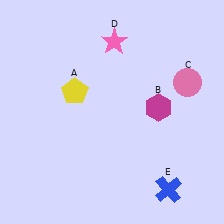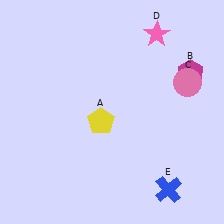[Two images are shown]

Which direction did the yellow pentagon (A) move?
The yellow pentagon (A) moved down.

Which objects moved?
The objects that moved are: the yellow pentagon (A), the magenta hexagon (B), the pink star (D).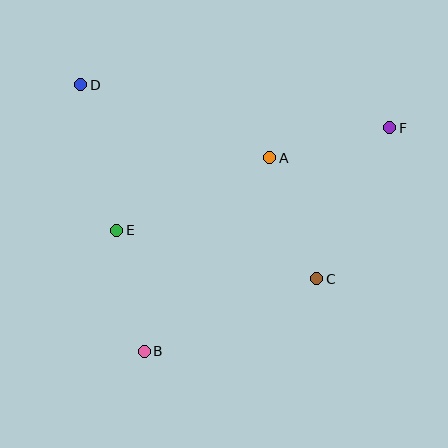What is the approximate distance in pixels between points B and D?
The distance between B and D is approximately 274 pixels.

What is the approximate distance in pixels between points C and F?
The distance between C and F is approximately 168 pixels.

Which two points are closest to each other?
Points B and E are closest to each other.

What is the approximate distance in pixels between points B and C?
The distance between B and C is approximately 187 pixels.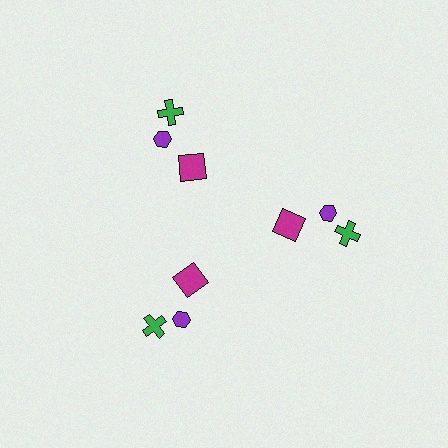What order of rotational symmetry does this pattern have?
This pattern has 3-fold rotational symmetry.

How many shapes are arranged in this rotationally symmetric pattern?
There are 9 shapes, arranged in 3 groups of 3.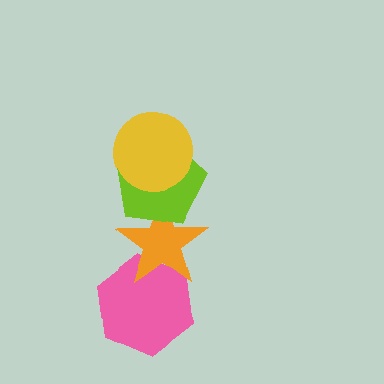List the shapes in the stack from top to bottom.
From top to bottom: the yellow circle, the lime pentagon, the orange star, the pink hexagon.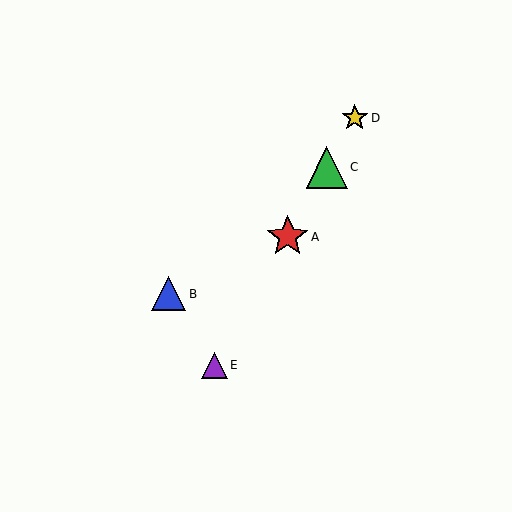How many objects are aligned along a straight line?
4 objects (A, C, D, E) are aligned along a straight line.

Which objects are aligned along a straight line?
Objects A, C, D, E are aligned along a straight line.